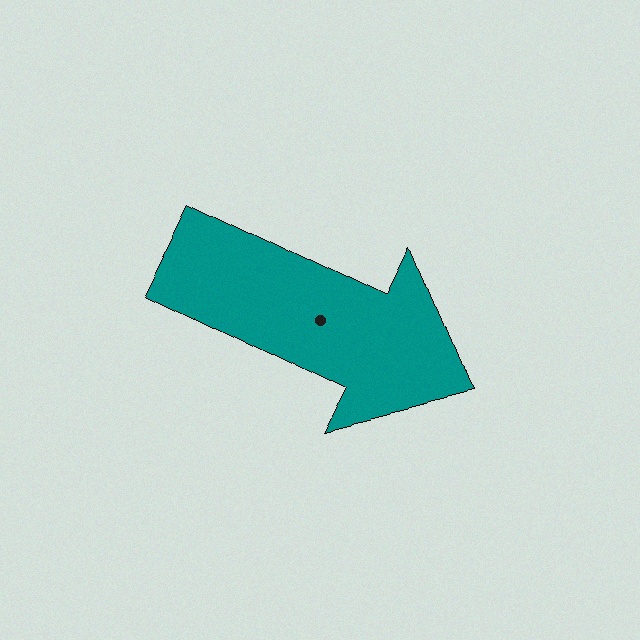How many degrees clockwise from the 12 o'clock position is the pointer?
Approximately 117 degrees.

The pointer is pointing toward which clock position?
Roughly 4 o'clock.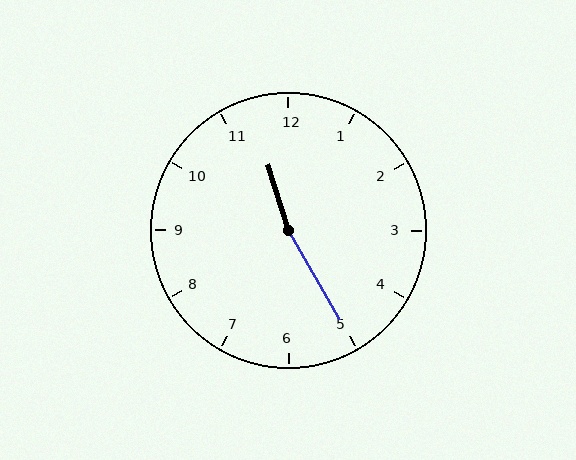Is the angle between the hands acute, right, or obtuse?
It is obtuse.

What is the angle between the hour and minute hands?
Approximately 168 degrees.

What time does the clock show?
11:25.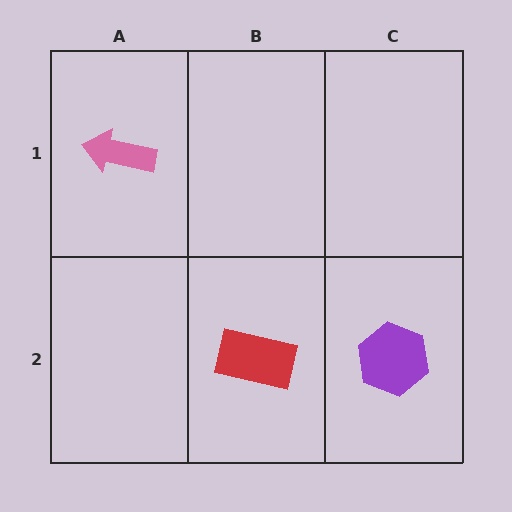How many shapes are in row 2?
2 shapes.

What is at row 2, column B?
A red rectangle.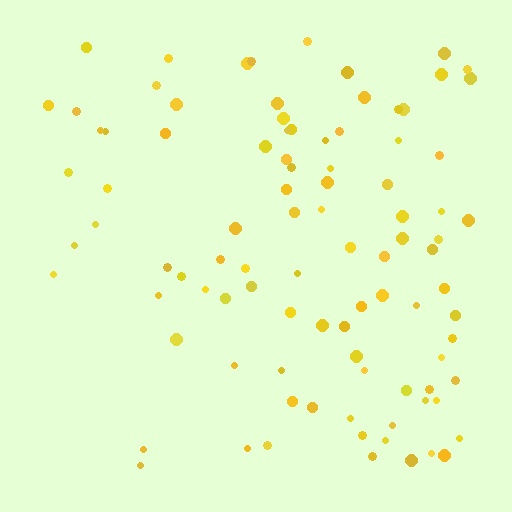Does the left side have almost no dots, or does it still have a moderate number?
Still a moderate number, just noticeably fewer than the right.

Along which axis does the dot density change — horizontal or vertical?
Horizontal.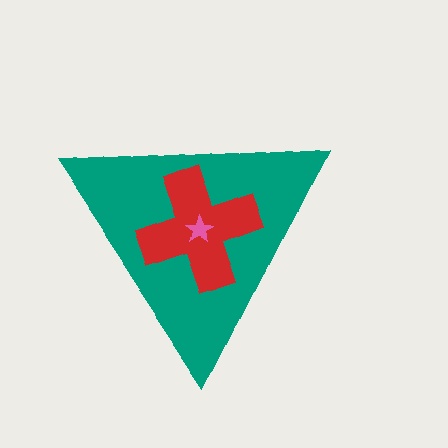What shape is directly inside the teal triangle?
The red cross.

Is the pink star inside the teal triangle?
Yes.